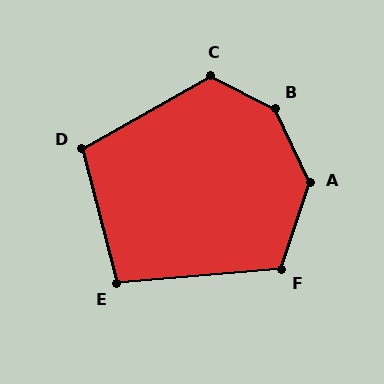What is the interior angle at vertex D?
Approximately 105 degrees (obtuse).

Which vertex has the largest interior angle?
B, at approximately 142 degrees.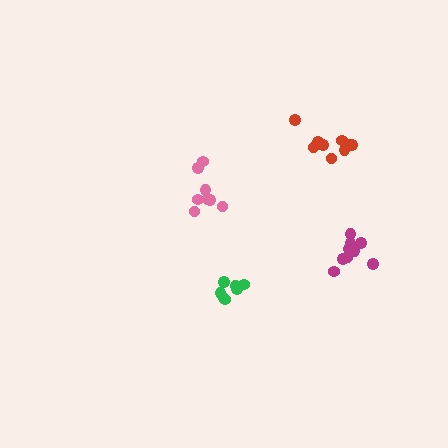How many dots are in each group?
Group 1: 7 dots, Group 2: 9 dots, Group 3: 9 dots, Group 4: 8 dots (33 total).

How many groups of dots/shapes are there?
There are 4 groups.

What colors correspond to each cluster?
The clusters are colored: green, red, magenta, pink.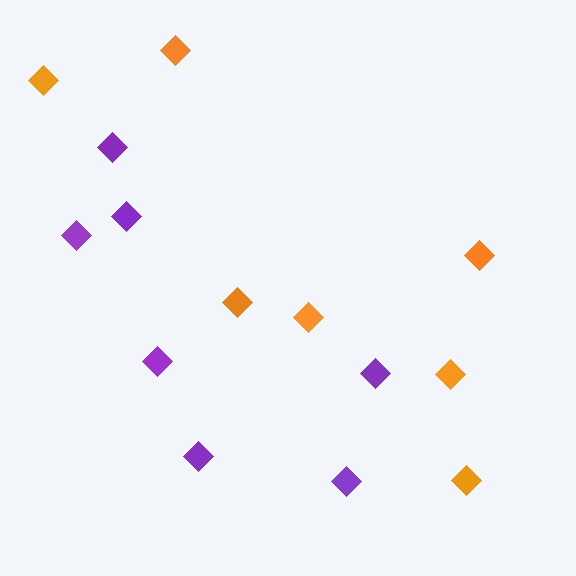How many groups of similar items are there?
There are 2 groups: one group of purple diamonds (7) and one group of orange diamonds (7).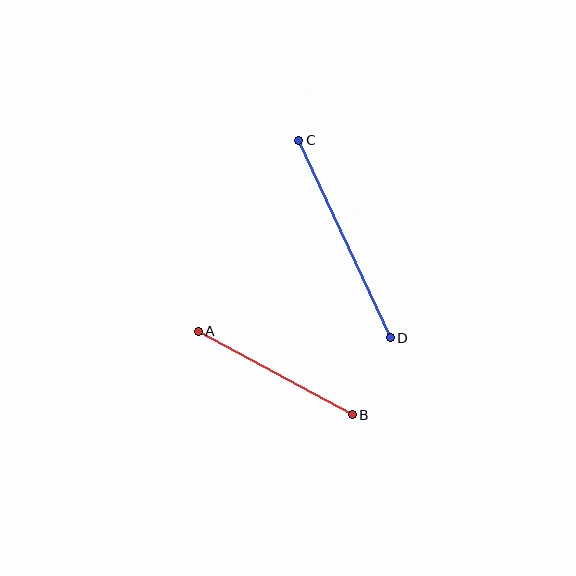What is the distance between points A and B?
The distance is approximately 175 pixels.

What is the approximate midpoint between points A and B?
The midpoint is at approximately (275, 373) pixels.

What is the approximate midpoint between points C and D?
The midpoint is at approximately (345, 239) pixels.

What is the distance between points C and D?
The distance is approximately 217 pixels.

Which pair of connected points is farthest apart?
Points C and D are farthest apart.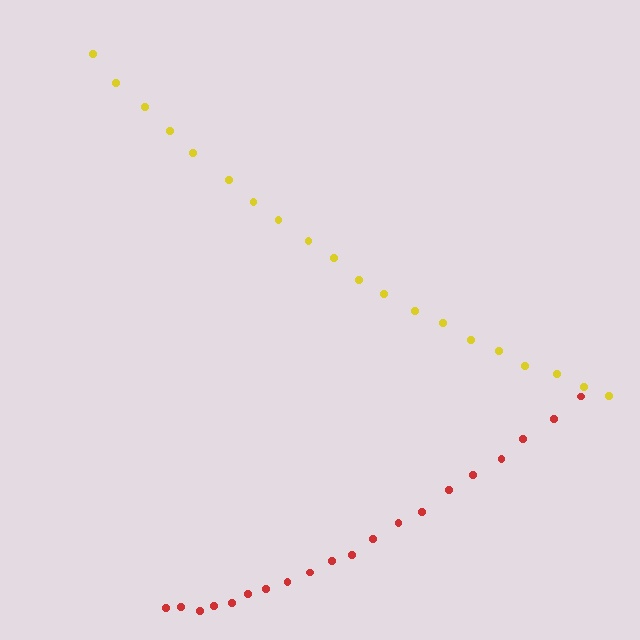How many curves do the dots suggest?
There are 2 distinct paths.